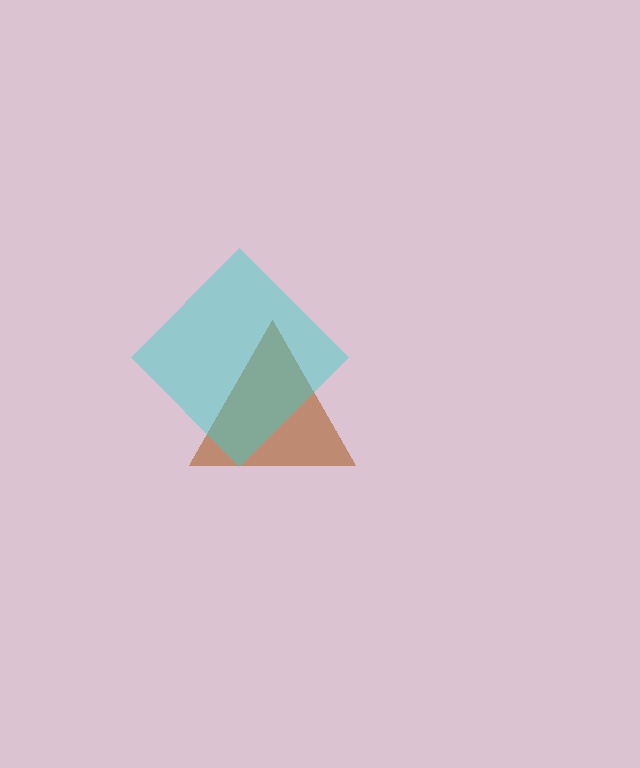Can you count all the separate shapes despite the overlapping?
Yes, there are 2 separate shapes.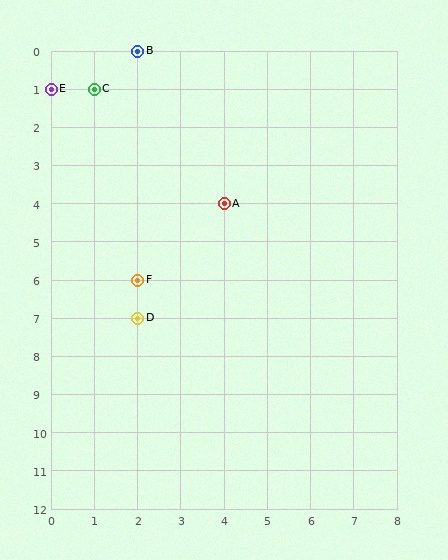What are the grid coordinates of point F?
Point F is at grid coordinates (2, 6).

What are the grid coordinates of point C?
Point C is at grid coordinates (1, 1).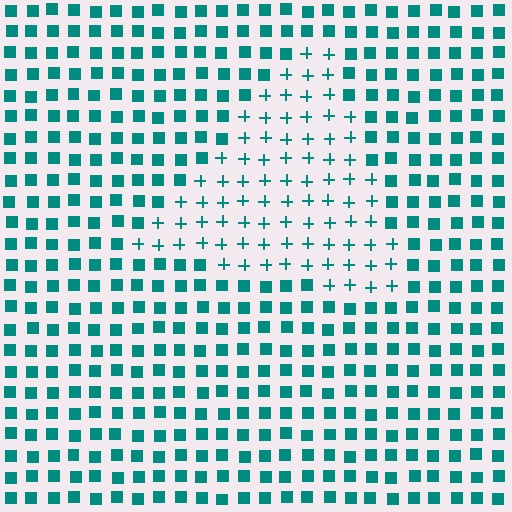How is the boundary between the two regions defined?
The boundary is defined by a change in element shape: plus signs inside vs. squares outside. All elements share the same color and spacing.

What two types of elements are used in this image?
The image uses plus signs inside the triangle region and squares outside it.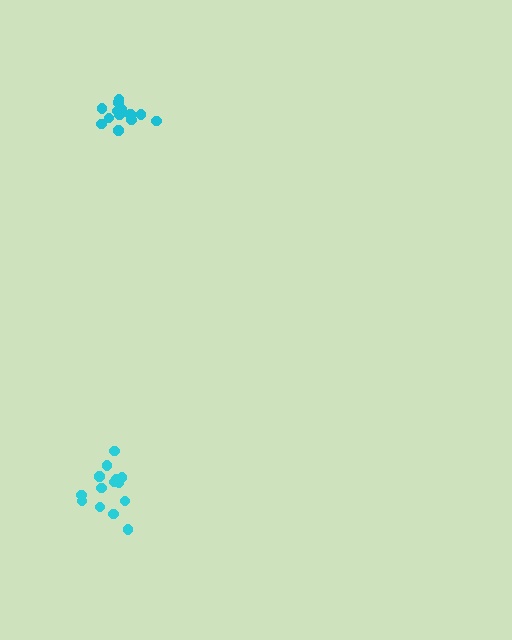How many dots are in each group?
Group 1: 13 dots, Group 2: 14 dots (27 total).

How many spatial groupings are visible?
There are 2 spatial groupings.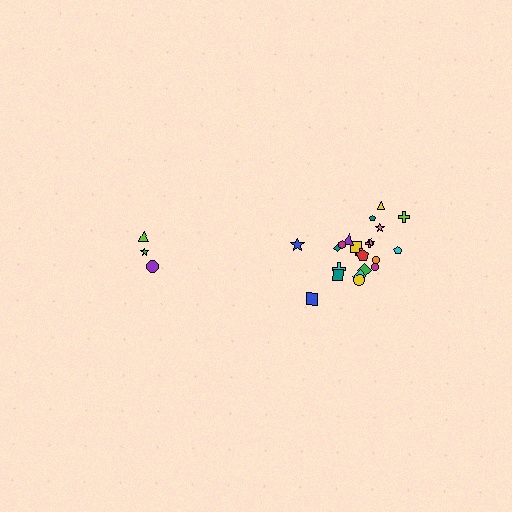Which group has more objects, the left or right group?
The right group.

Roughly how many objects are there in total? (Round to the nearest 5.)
Roughly 25 objects in total.